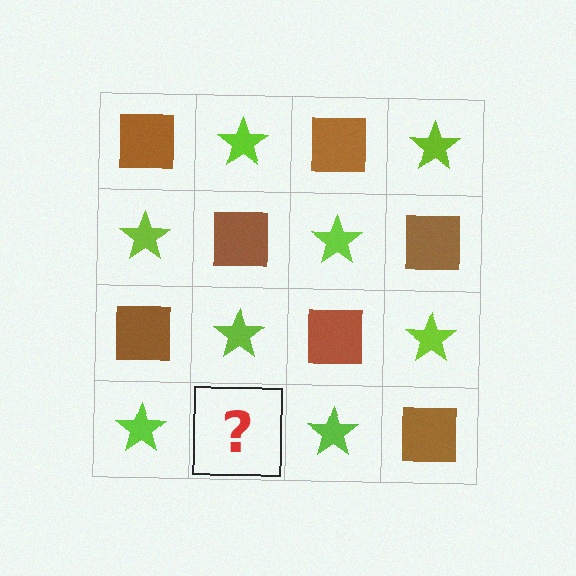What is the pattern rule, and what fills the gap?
The rule is that it alternates brown square and lime star in a checkerboard pattern. The gap should be filled with a brown square.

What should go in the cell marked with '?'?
The missing cell should contain a brown square.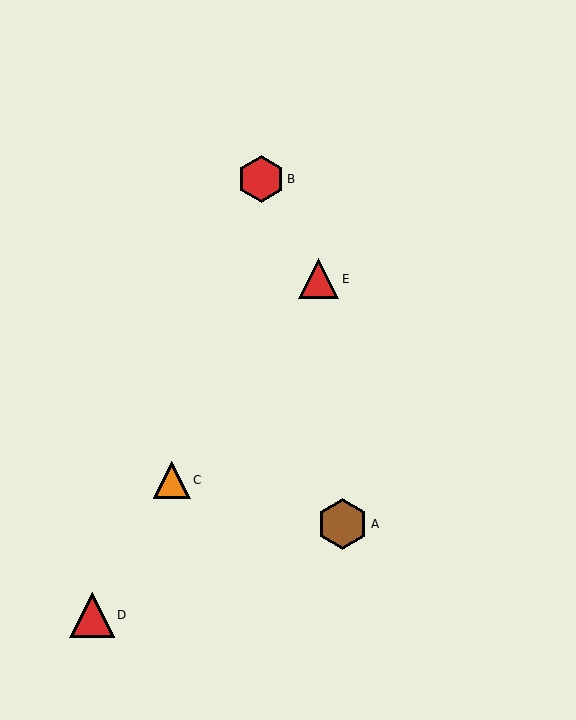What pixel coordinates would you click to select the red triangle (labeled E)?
Click at (319, 279) to select the red triangle E.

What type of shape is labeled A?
Shape A is a brown hexagon.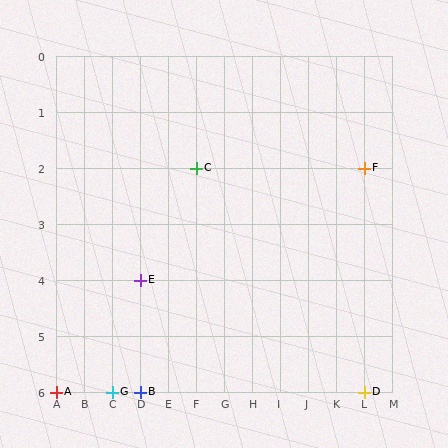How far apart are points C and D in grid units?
Points C and D are 6 columns and 4 rows apart (about 7.2 grid units diagonally).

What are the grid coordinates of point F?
Point F is at grid coordinates (L, 2).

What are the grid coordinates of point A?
Point A is at grid coordinates (A, 6).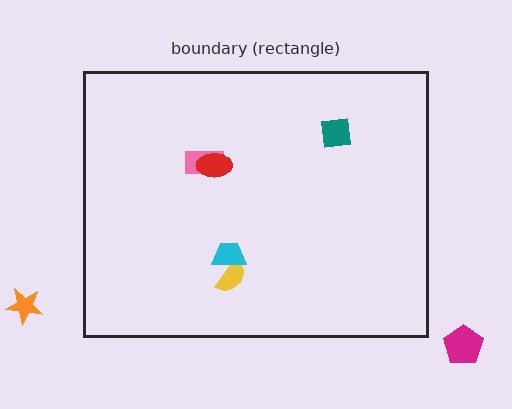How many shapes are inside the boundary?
5 inside, 2 outside.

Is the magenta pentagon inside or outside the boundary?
Outside.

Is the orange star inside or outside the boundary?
Outside.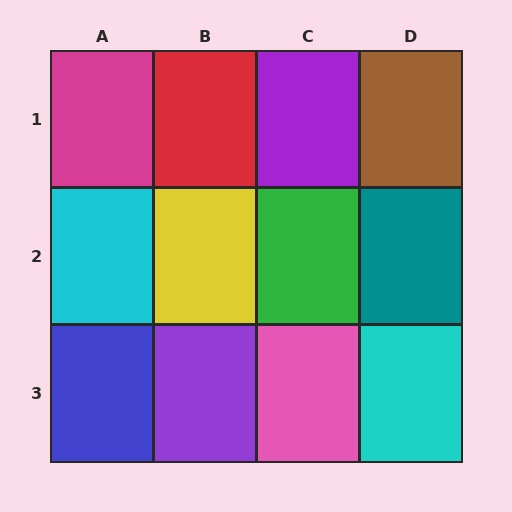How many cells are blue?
1 cell is blue.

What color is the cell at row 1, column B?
Red.